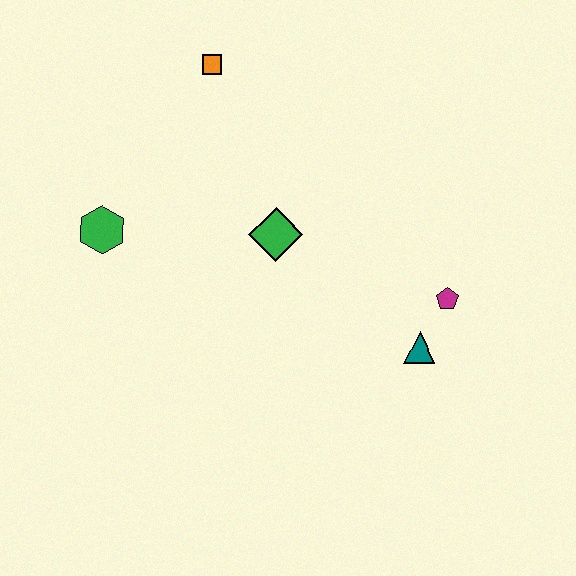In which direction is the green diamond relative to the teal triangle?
The green diamond is to the left of the teal triangle.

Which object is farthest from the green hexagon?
The magenta pentagon is farthest from the green hexagon.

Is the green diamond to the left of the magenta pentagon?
Yes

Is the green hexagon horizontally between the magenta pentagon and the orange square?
No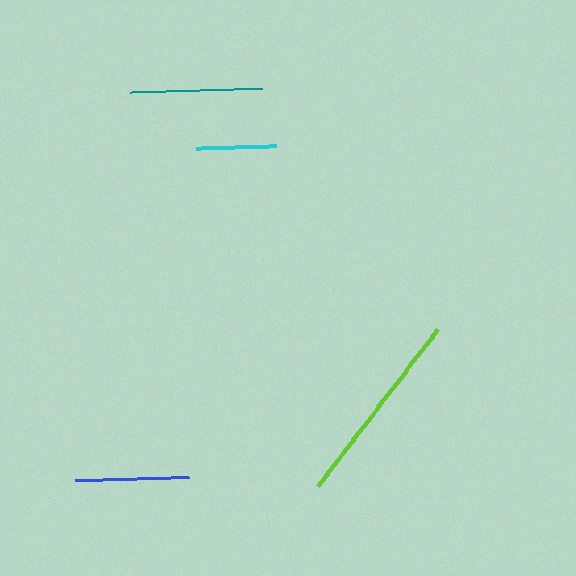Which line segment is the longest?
The lime line is the longest at approximately 198 pixels.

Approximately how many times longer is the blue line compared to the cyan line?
The blue line is approximately 1.4 times the length of the cyan line.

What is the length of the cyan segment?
The cyan segment is approximately 81 pixels long.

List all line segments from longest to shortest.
From longest to shortest: lime, teal, blue, cyan.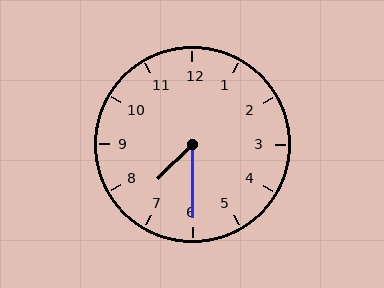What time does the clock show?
7:30.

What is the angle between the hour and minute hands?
Approximately 45 degrees.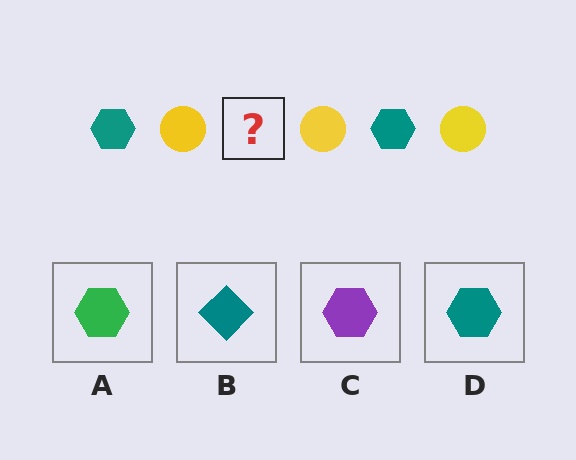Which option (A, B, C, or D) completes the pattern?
D.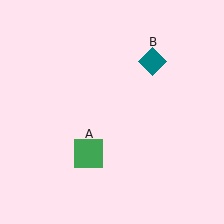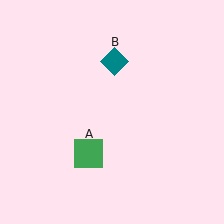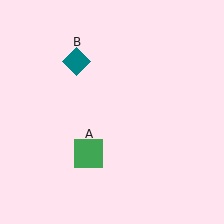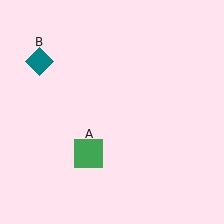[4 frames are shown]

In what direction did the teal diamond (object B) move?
The teal diamond (object B) moved left.